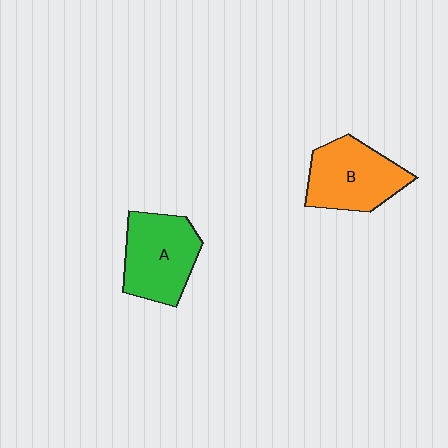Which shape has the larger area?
Shape A (green).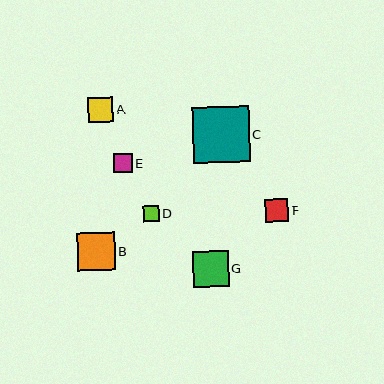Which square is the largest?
Square C is the largest with a size of approximately 57 pixels.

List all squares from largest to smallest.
From largest to smallest: C, B, G, A, F, E, D.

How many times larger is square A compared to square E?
Square A is approximately 1.3 times the size of square E.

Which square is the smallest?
Square D is the smallest with a size of approximately 16 pixels.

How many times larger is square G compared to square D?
Square G is approximately 2.3 times the size of square D.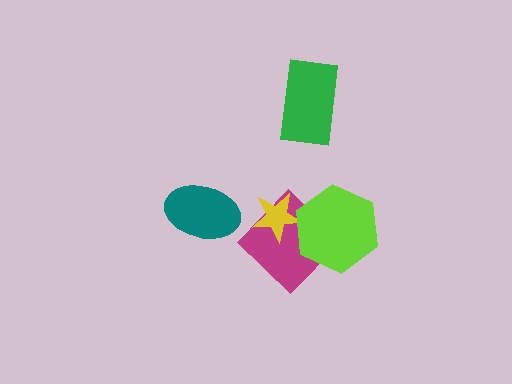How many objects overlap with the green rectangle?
0 objects overlap with the green rectangle.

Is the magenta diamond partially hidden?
Yes, it is partially covered by another shape.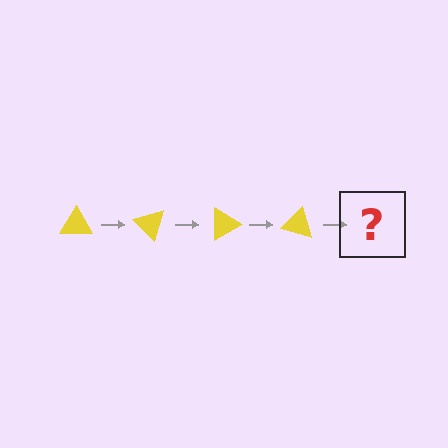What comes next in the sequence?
The next element should be a yellow triangle rotated 180 degrees.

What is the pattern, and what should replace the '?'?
The pattern is that the triangle rotates 45 degrees each step. The '?' should be a yellow triangle rotated 180 degrees.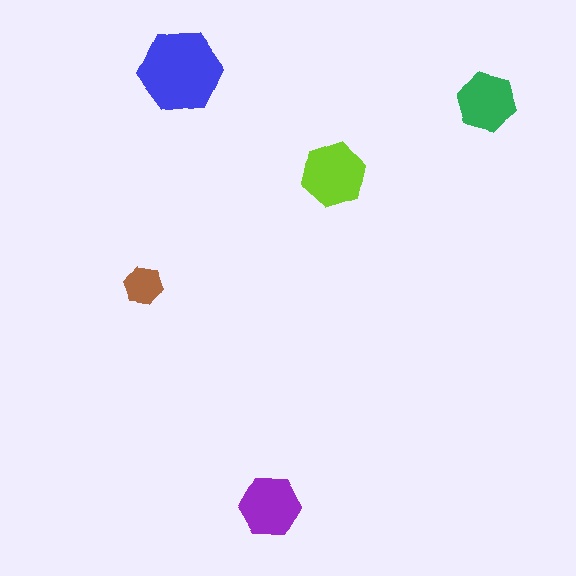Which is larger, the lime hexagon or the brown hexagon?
The lime one.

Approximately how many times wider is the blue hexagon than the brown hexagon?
About 2 times wider.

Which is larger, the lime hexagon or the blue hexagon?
The blue one.